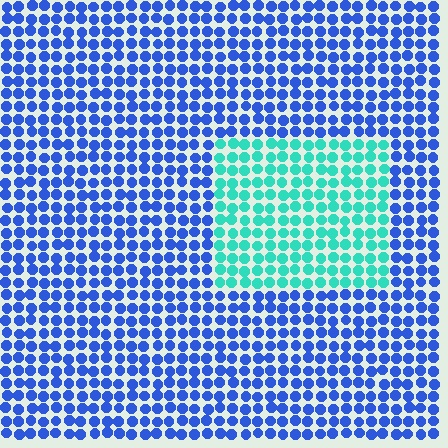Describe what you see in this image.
The image is filled with small blue elements in a uniform arrangement. A rectangle-shaped region is visible where the elements are tinted to a slightly different hue, forming a subtle color boundary.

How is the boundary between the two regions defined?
The boundary is defined purely by a slight shift in hue (about 57 degrees). Spacing, size, and orientation are identical on both sides.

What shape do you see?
I see a rectangle.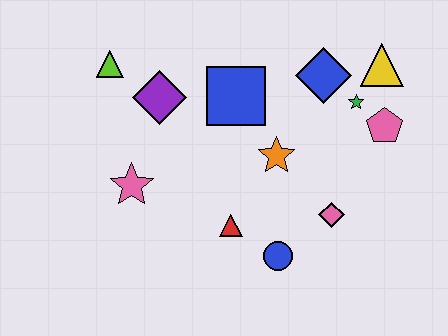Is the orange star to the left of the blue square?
No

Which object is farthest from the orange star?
The lime triangle is farthest from the orange star.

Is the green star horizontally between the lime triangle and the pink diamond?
No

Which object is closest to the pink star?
The purple diamond is closest to the pink star.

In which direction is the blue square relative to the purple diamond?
The blue square is to the right of the purple diamond.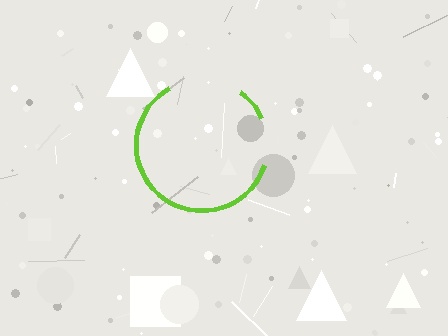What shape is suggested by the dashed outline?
The dashed outline suggests a circle.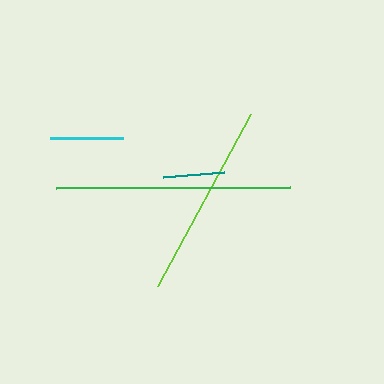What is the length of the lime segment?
The lime segment is approximately 195 pixels long.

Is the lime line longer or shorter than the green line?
The green line is longer than the lime line.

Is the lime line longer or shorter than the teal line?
The lime line is longer than the teal line.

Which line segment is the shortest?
The teal line is the shortest at approximately 61 pixels.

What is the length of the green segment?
The green segment is approximately 234 pixels long.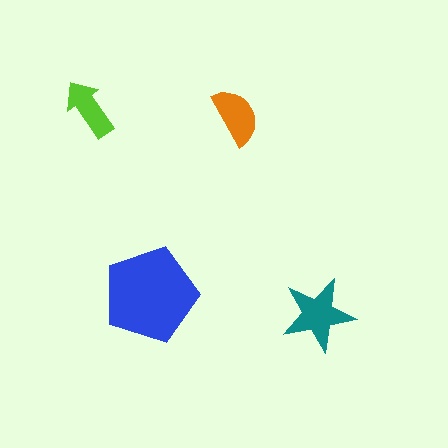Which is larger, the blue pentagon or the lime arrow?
The blue pentagon.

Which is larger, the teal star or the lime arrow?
The teal star.